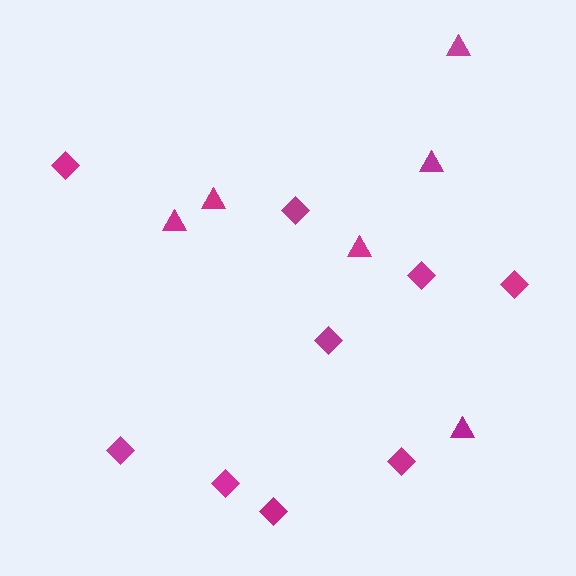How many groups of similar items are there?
There are 2 groups: one group of diamonds (9) and one group of triangles (6).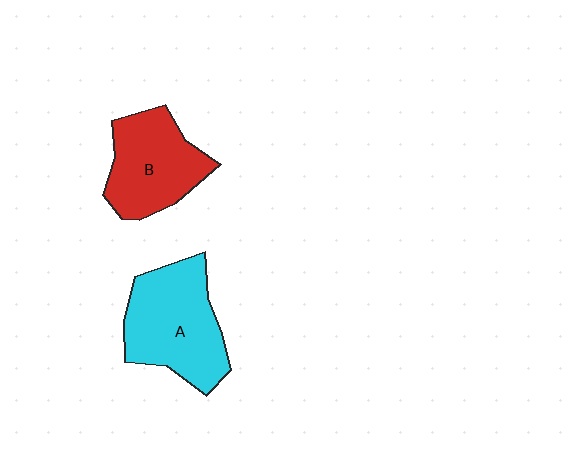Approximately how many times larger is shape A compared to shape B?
Approximately 1.2 times.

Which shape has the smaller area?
Shape B (red).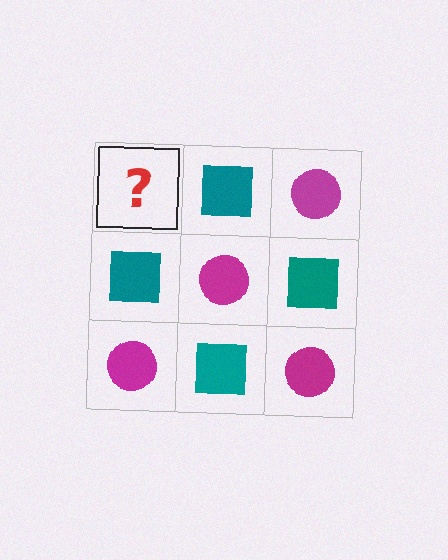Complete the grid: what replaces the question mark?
The question mark should be replaced with a magenta circle.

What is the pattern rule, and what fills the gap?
The rule is that it alternates magenta circle and teal square in a checkerboard pattern. The gap should be filled with a magenta circle.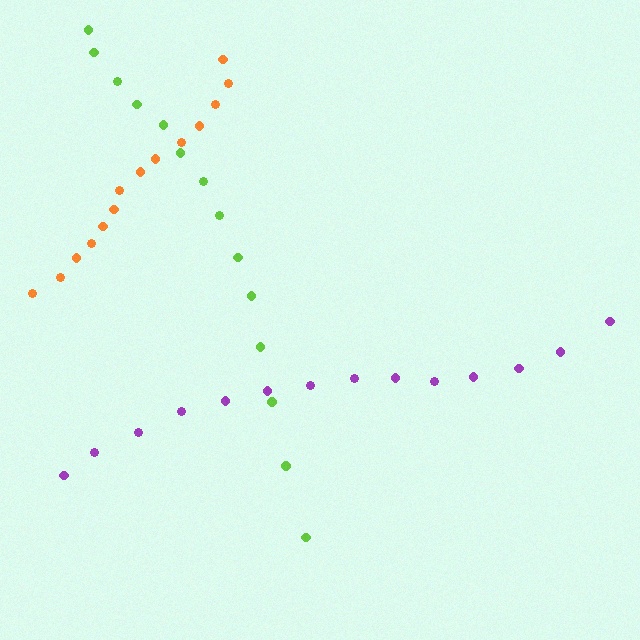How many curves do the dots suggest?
There are 3 distinct paths.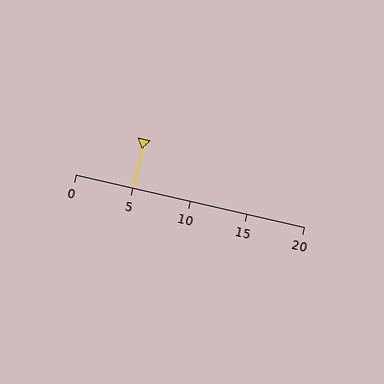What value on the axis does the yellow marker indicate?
The marker indicates approximately 5.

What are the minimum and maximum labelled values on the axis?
The axis runs from 0 to 20.